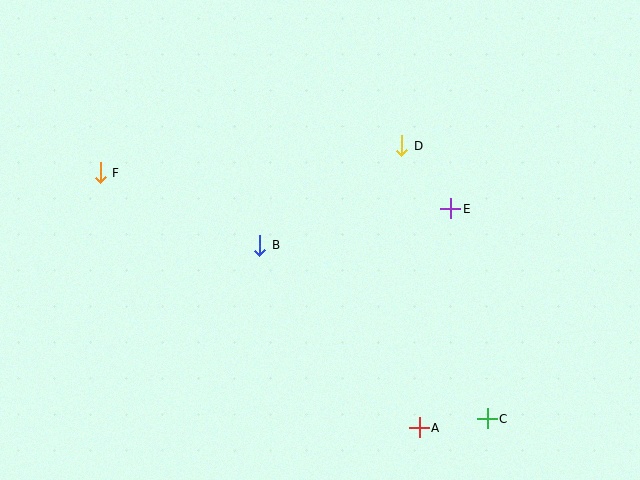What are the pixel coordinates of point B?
Point B is at (260, 245).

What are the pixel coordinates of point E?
Point E is at (451, 209).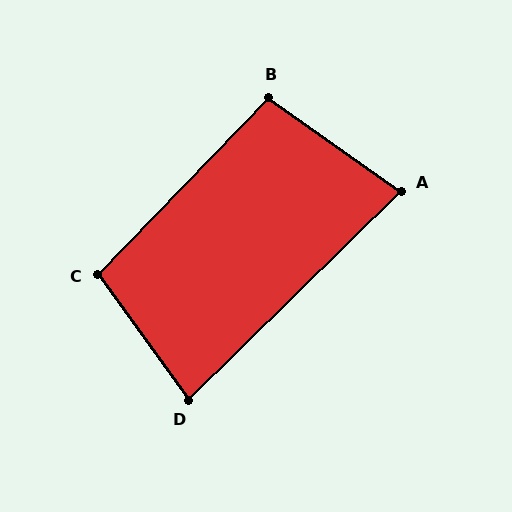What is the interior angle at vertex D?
Approximately 81 degrees (acute).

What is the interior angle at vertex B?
Approximately 99 degrees (obtuse).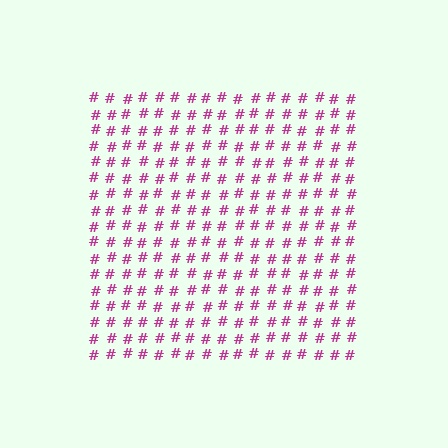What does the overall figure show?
The overall figure shows a square.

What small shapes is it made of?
It is made of small hash symbols.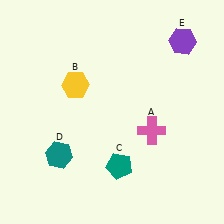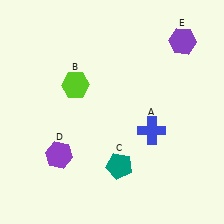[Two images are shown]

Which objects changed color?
A changed from pink to blue. B changed from yellow to lime. D changed from teal to purple.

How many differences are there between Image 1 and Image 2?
There are 3 differences between the two images.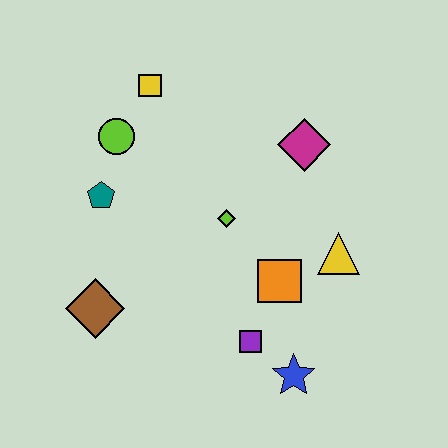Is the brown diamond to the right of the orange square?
No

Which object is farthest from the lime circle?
The blue star is farthest from the lime circle.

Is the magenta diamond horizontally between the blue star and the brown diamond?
No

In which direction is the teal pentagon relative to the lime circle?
The teal pentagon is below the lime circle.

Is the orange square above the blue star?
Yes